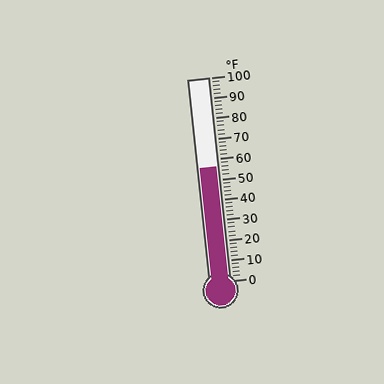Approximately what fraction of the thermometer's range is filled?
The thermometer is filled to approximately 55% of its range.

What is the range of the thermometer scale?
The thermometer scale ranges from 0°F to 100°F.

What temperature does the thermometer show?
The thermometer shows approximately 56°F.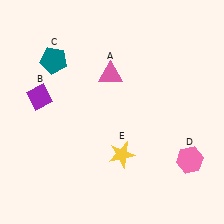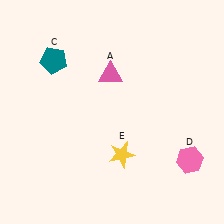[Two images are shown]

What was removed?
The purple diamond (B) was removed in Image 2.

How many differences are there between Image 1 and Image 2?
There is 1 difference between the two images.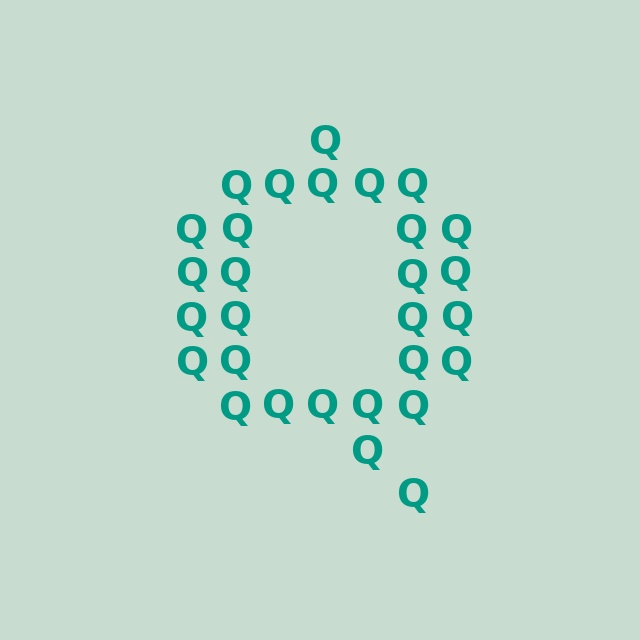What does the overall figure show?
The overall figure shows the letter Q.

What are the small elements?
The small elements are letter Q's.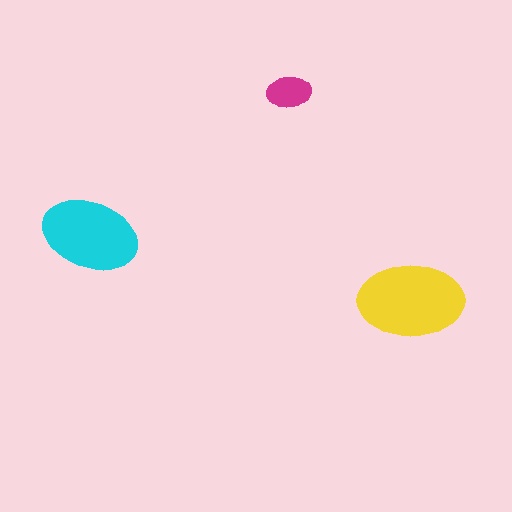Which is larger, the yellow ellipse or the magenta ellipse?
The yellow one.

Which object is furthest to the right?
The yellow ellipse is rightmost.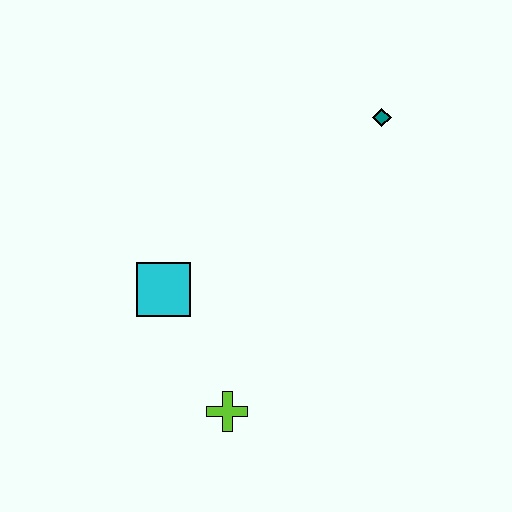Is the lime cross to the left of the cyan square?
No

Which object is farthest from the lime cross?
The teal diamond is farthest from the lime cross.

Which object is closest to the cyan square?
The lime cross is closest to the cyan square.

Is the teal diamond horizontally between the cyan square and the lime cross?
No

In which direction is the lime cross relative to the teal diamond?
The lime cross is below the teal diamond.